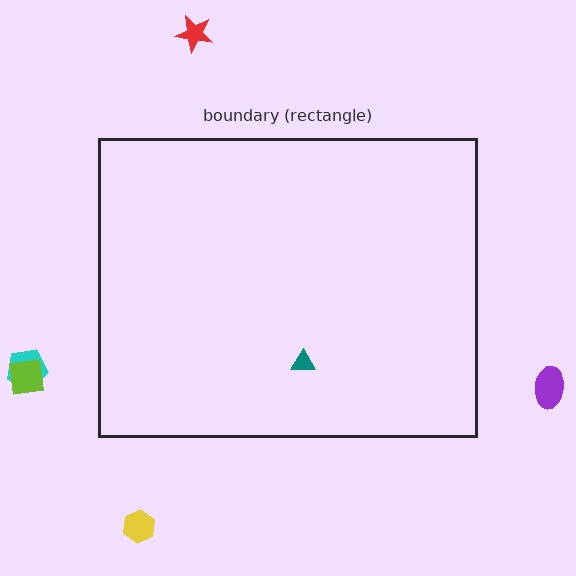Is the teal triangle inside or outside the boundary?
Inside.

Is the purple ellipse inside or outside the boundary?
Outside.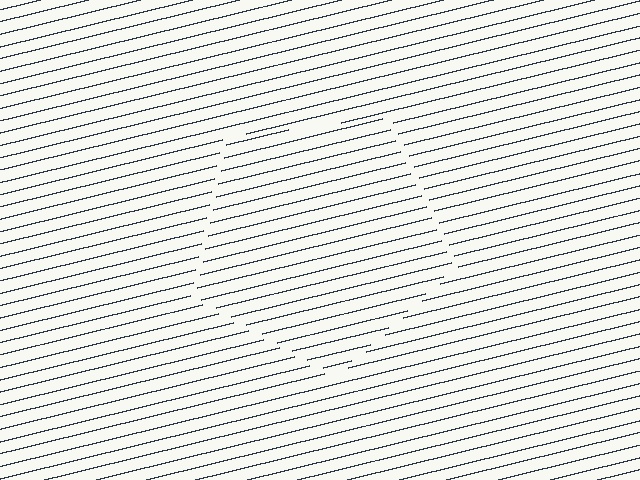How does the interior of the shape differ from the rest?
The interior of the shape contains the same grating, shifted by half a period — the contour is defined by the phase discontinuity where line-ends from the inner and outer gratings abut.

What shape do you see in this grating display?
An illusory pentagon. The interior of the shape contains the same grating, shifted by half a period — the contour is defined by the phase discontinuity where line-ends from the inner and outer gratings abut.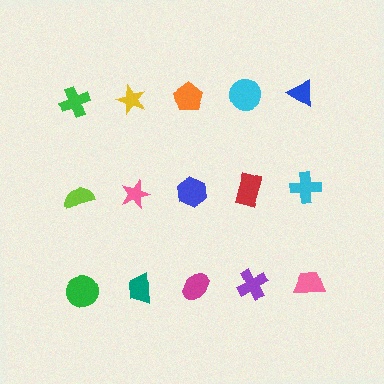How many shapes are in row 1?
5 shapes.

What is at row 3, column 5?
A pink trapezoid.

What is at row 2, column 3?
A blue hexagon.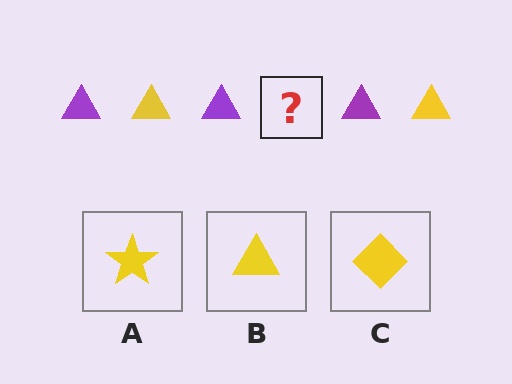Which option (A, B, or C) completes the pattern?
B.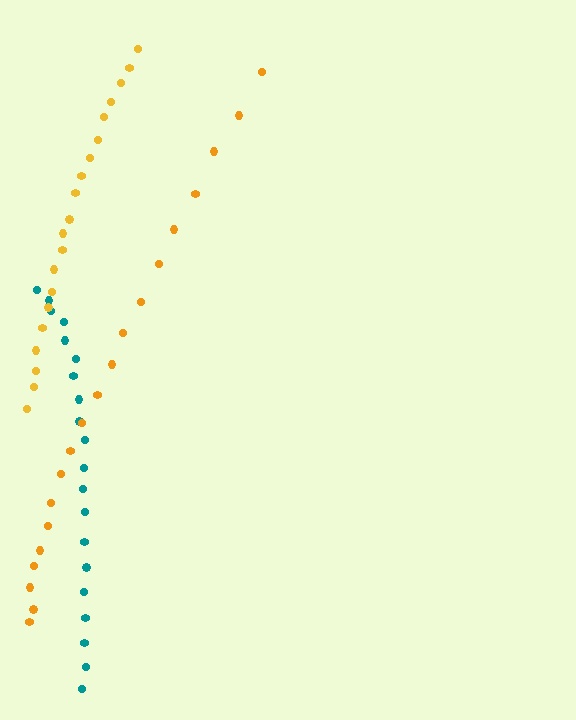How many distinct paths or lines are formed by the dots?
There are 3 distinct paths.